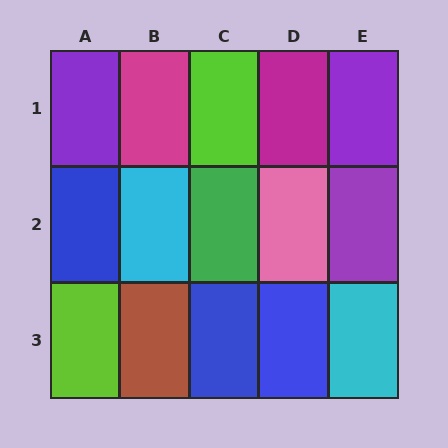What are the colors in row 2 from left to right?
Blue, cyan, green, pink, purple.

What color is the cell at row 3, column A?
Lime.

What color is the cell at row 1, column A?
Purple.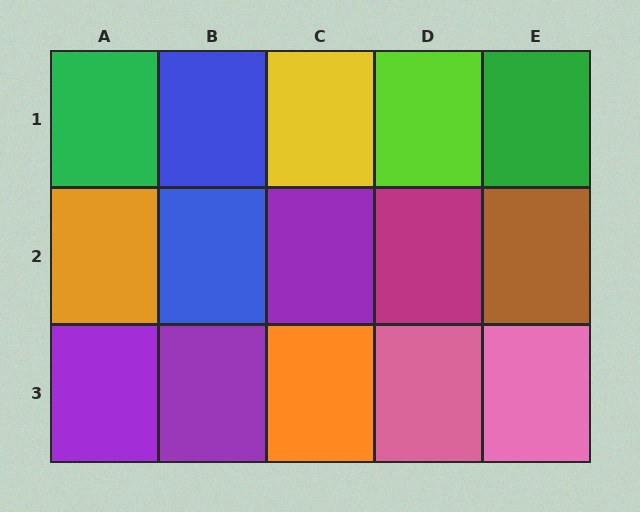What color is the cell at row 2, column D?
Magenta.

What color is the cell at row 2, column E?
Brown.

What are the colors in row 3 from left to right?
Purple, purple, orange, pink, pink.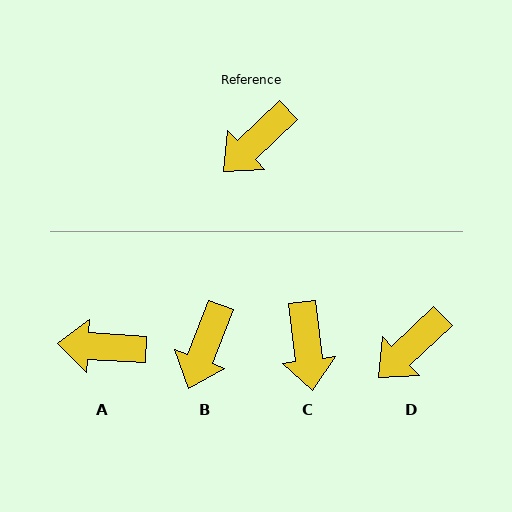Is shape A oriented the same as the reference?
No, it is off by about 47 degrees.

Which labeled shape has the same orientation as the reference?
D.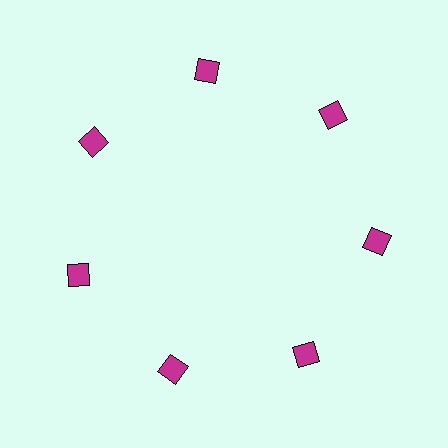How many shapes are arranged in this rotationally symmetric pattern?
There are 7 shapes, arranged in 7 groups of 1.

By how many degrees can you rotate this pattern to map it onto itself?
The pattern maps onto itself every 51 degrees of rotation.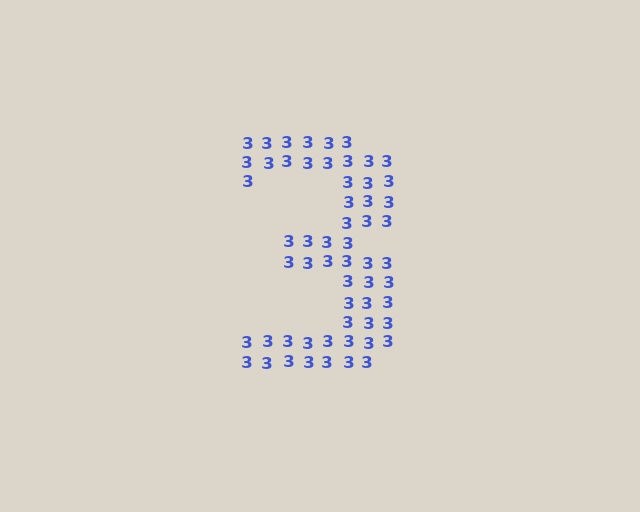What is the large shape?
The large shape is the digit 3.